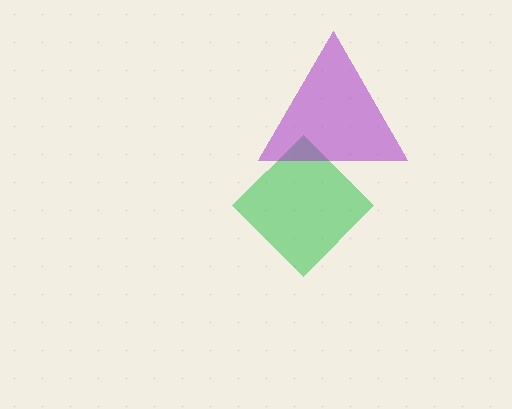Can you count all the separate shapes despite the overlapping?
Yes, there are 2 separate shapes.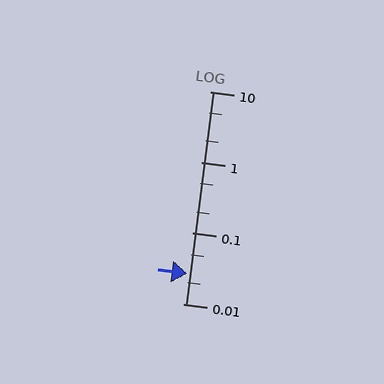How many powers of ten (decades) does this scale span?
The scale spans 3 decades, from 0.01 to 10.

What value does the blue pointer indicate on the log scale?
The pointer indicates approximately 0.027.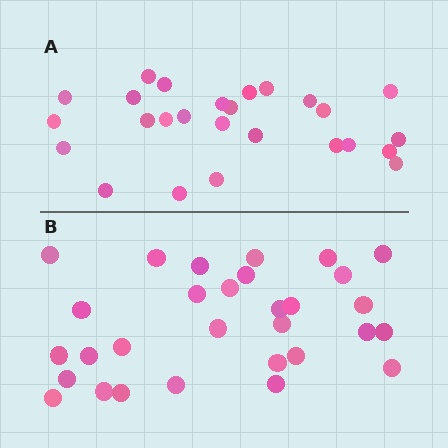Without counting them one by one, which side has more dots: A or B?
Region B (the bottom region) has more dots.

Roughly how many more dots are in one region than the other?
Region B has about 4 more dots than region A.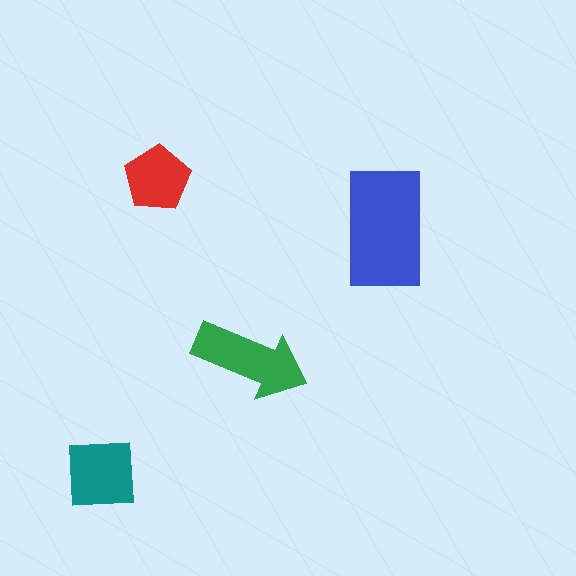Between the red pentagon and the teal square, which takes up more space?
The teal square.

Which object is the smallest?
The red pentagon.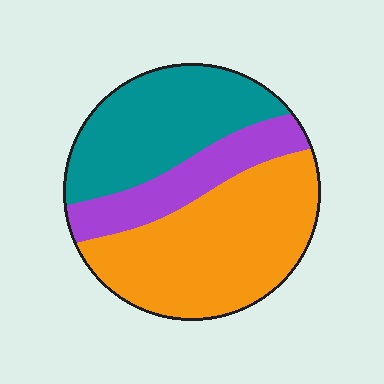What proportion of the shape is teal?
Teal covers 34% of the shape.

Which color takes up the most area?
Orange, at roughly 45%.